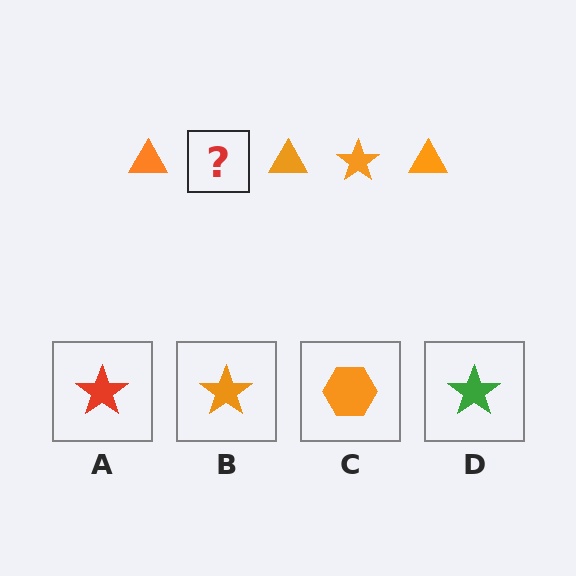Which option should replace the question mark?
Option B.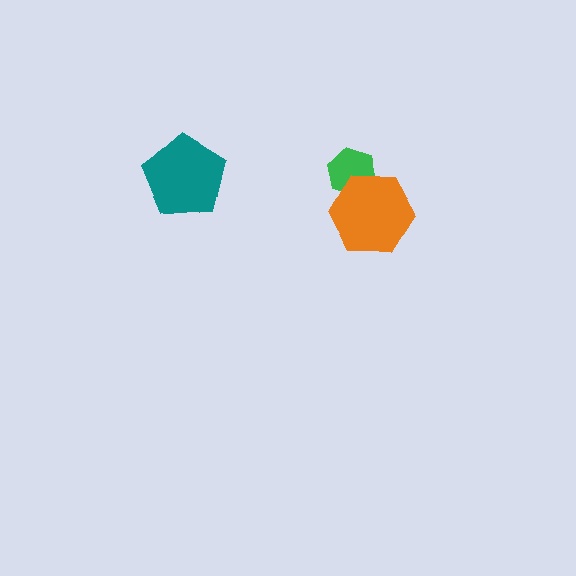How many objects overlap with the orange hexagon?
1 object overlaps with the orange hexagon.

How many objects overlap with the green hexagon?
1 object overlaps with the green hexagon.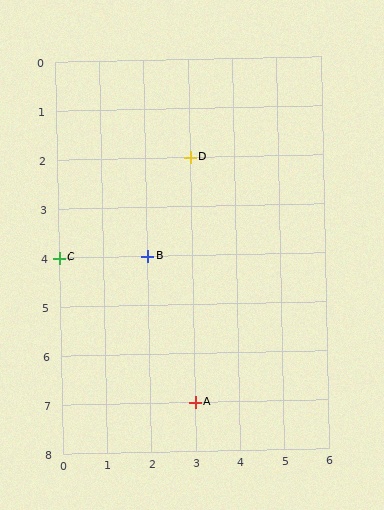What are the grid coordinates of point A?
Point A is at grid coordinates (3, 7).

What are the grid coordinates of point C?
Point C is at grid coordinates (0, 4).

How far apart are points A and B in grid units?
Points A and B are 1 column and 3 rows apart (about 3.2 grid units diagonally).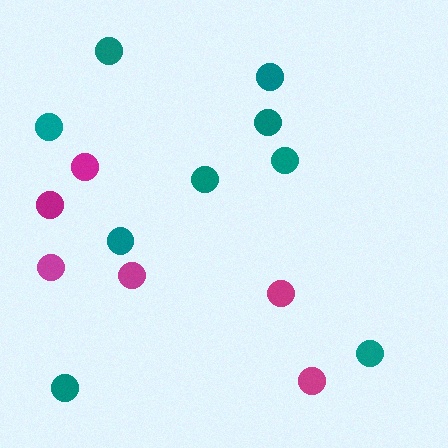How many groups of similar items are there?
There are 2 groups: one group of magenta circles (6) and one group of teal circles (9).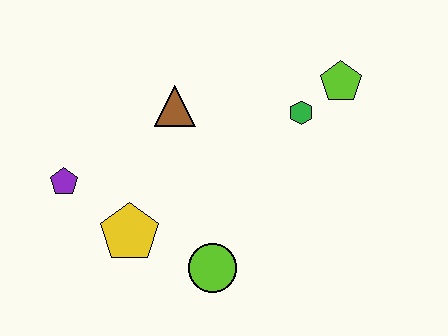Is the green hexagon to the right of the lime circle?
Yes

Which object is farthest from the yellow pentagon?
The lime pentagon is farthest from the yellow pentagon.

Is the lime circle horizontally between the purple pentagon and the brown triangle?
No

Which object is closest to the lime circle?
The yellow pentagon is closest to the lime circle.